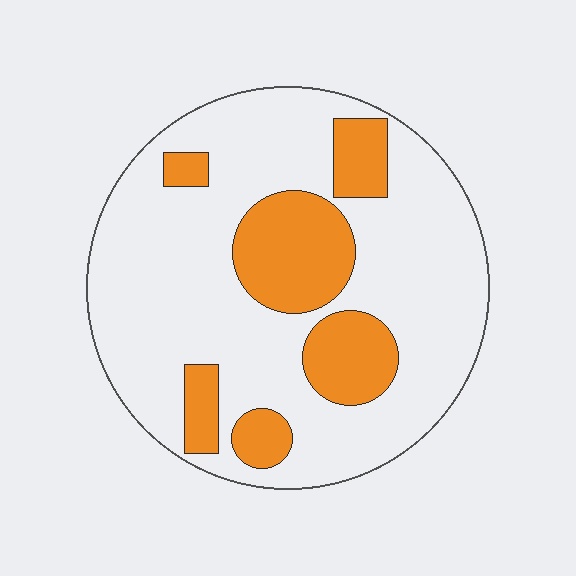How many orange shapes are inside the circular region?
6.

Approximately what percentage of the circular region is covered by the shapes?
Approximately 25%.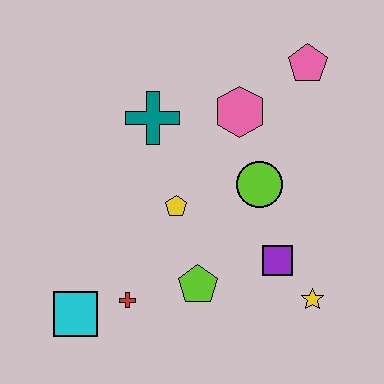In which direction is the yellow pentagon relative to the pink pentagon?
The yellow pentagon is below the pink pentagon.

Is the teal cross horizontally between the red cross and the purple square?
Yes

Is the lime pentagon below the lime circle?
Yes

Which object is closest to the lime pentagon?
The red cross is closest to the lime pentagon.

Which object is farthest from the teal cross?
The yellow star is farthest from the teal cross.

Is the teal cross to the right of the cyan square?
Yes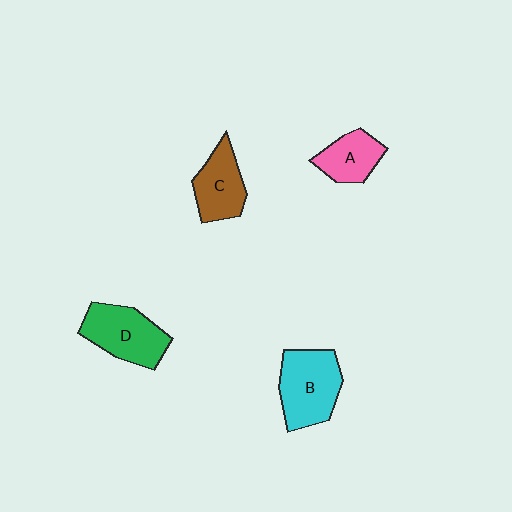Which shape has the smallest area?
Shape A (pink).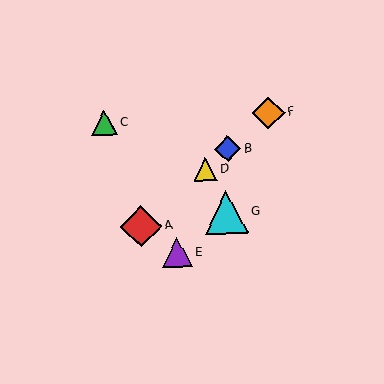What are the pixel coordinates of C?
Object C is at (104, 123).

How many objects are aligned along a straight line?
4 objects (A, B, D, F) are aligned along a straight line.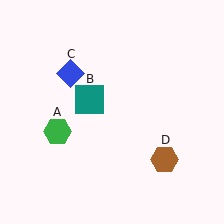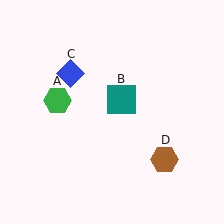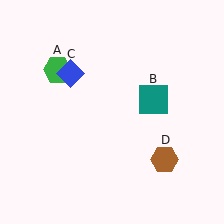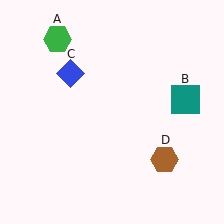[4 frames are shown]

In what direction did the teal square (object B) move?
The teal square (object B) moved right.